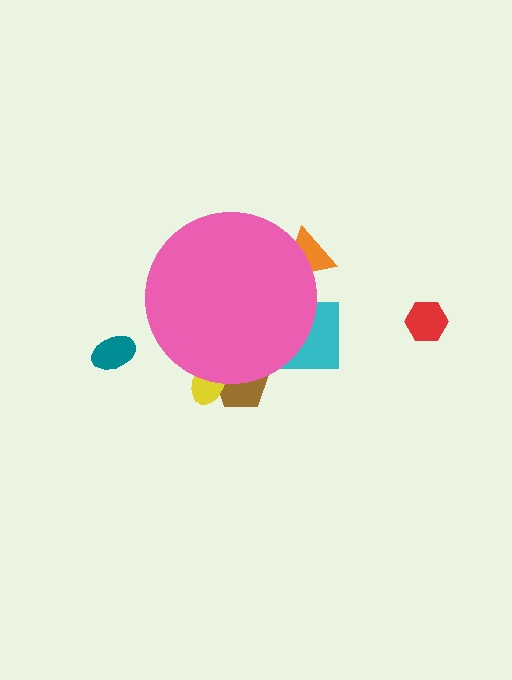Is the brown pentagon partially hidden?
Yes, the brown pentagon is partially hidden behind the pink circle.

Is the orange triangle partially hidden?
Yes, the orange triangle is partially hidden behind the pink circle.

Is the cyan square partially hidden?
Yes, the cyan square is partially hidden behind the pink circle.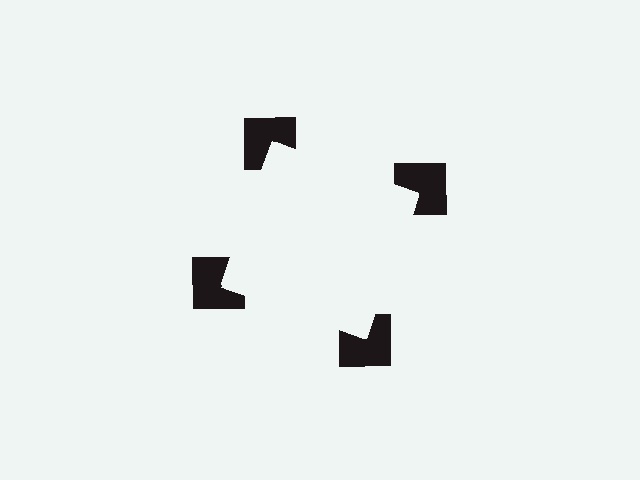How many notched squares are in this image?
There are 4 — one at each vertex of the illusory square.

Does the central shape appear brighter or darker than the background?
It typically appears slightly brighter than the background, even though no actual brightness change is drawn.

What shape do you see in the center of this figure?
An illusory square — its edges are inferred from the aligned wedge cuts in the notched squares, not physically drawn.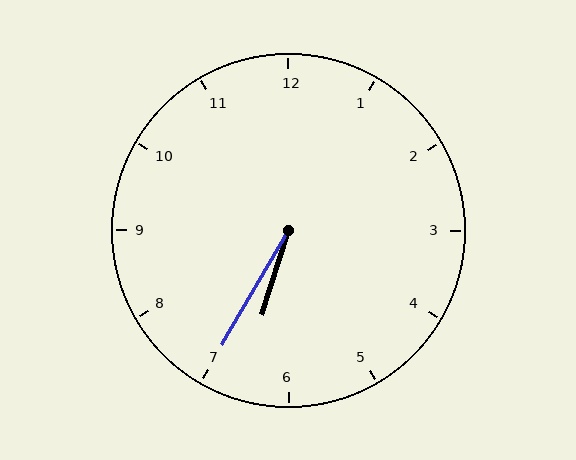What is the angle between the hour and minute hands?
Approximately 12 degrees.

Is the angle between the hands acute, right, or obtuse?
It is acute.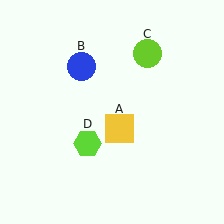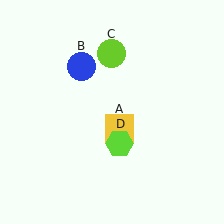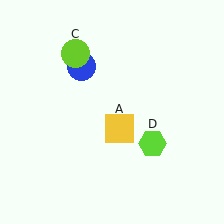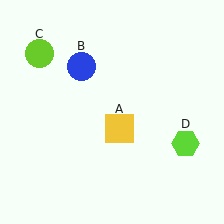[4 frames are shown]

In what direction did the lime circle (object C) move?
The lime circle (object C) moved left.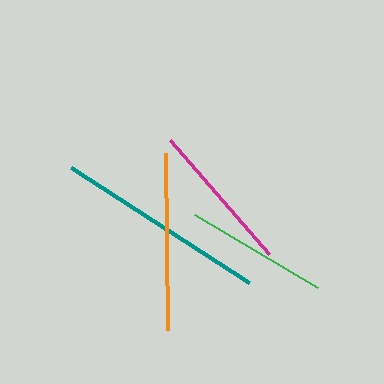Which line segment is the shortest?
The green line is the shortest at approximately 144 pixels.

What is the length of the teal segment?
The teal segment is approximately 212 pixels long.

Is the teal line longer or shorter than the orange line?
The teal line is longer than the orange line.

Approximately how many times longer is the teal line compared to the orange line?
The teal line is approximately 1.2 times the length of the orange line.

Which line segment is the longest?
The teal line is the longest at approximately 212 pixels.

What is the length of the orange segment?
The orange segment is approximately 176 pixels long.